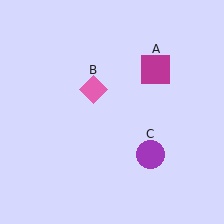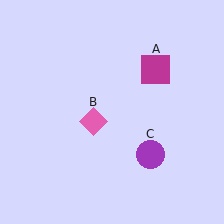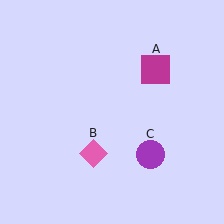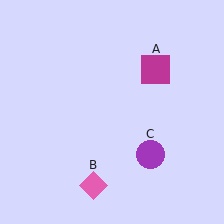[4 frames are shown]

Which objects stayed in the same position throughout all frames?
Magenta square (object A) and purple circle (object C) remained stationary.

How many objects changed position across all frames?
1 object changed position: pink diamond (object B).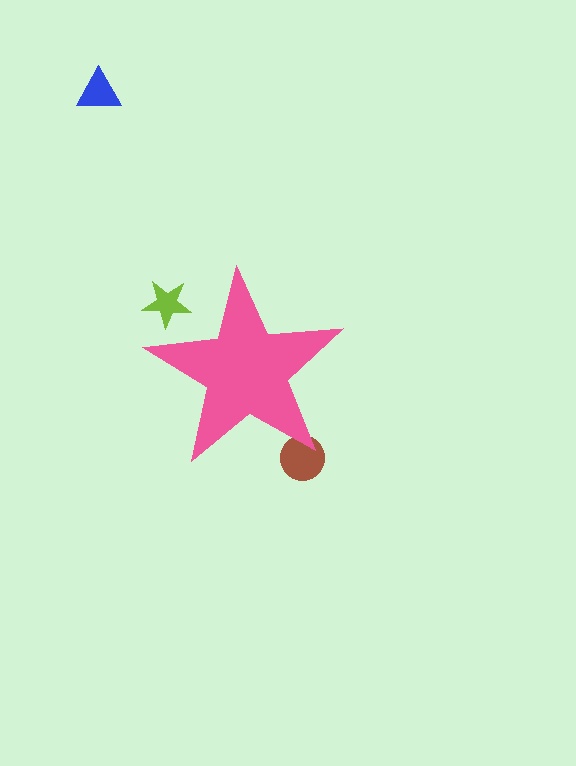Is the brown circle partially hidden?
Yes, the brown circle is partially hidden behind the pink star.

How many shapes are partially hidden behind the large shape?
2 shapes are partially hidden.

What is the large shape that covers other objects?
A pink star.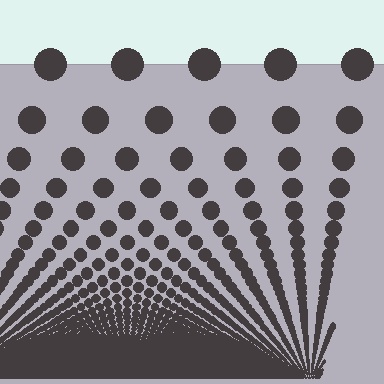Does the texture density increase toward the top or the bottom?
Density increases toward the bottom.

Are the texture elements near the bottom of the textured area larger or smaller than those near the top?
Smaller. The gradient is inverted — elements near the bottom are smaller and denser.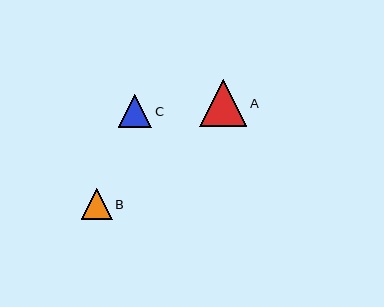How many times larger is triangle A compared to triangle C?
Triangle A is approximately 1.4 times the size of triangle C.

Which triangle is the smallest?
Triangle B is the smallest with a size of approximately 31 pixels.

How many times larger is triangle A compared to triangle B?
Triangle A is approximately 1.5 times the size of triangle B.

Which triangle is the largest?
Triangle A is the largest with a size of approximately 47 pixels.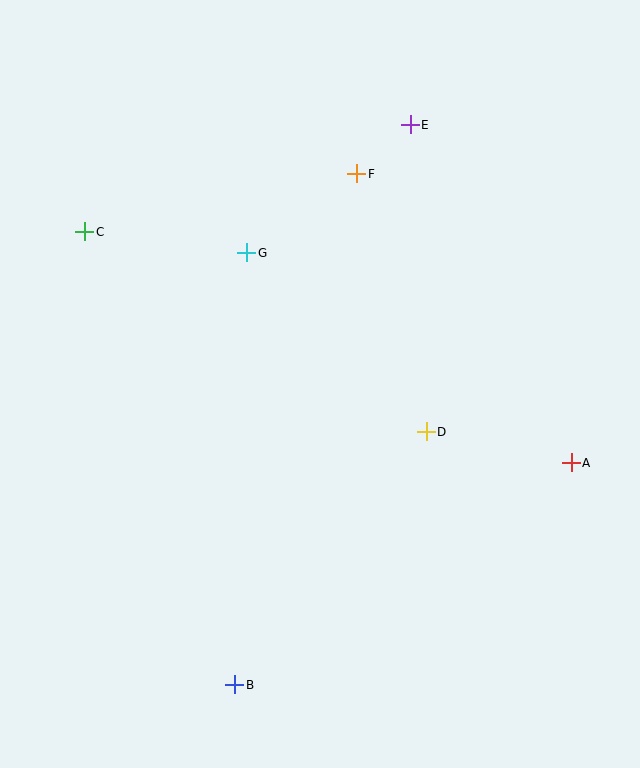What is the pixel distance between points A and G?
The distance between A and G is 387 pixels.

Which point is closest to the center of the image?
Point D at (426, 432) is closest to the center.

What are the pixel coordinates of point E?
Point E is at (410, 125).